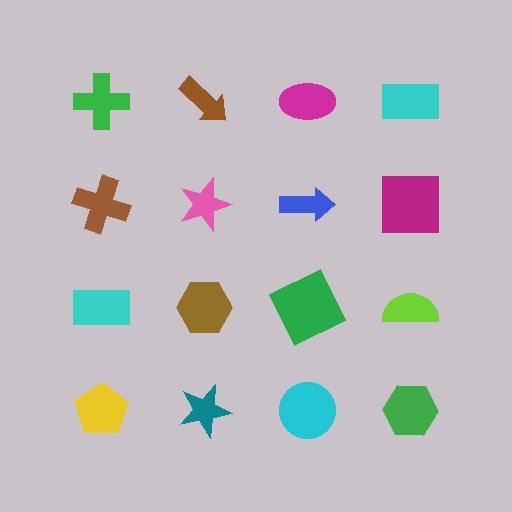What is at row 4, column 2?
A teal star.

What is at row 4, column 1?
A yellow pentagon.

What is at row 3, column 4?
A lime semicircle.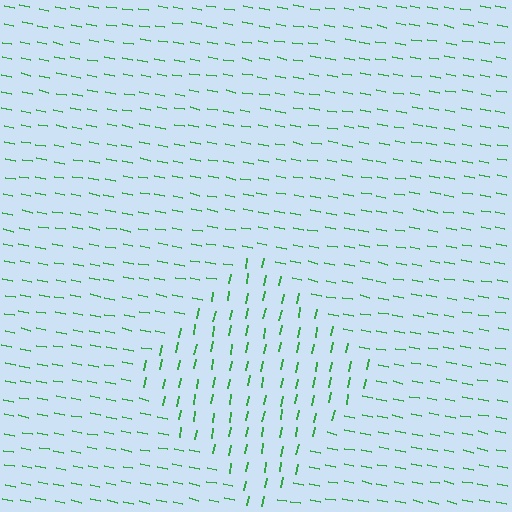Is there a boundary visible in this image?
Yes, there is a texture boundary formed by a change in line orientation.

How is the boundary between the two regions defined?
The boundary is defined purely by a change in line orientation (approximately 90 degrees difference). All lines are the same color and thickness.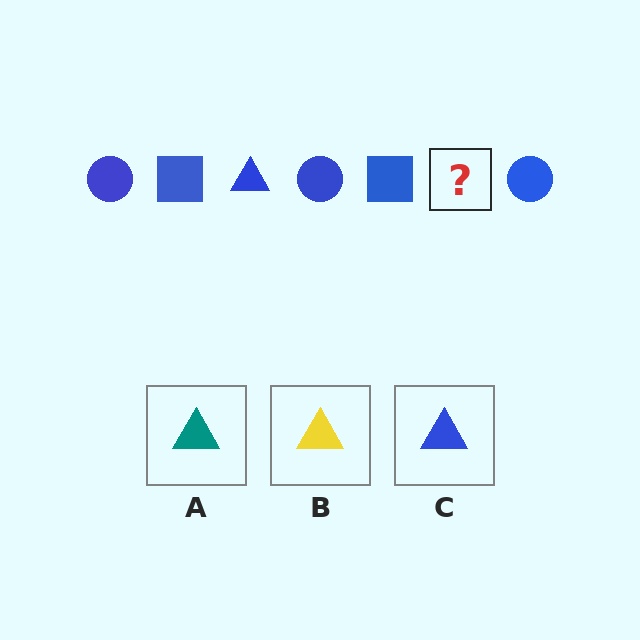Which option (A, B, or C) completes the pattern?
C.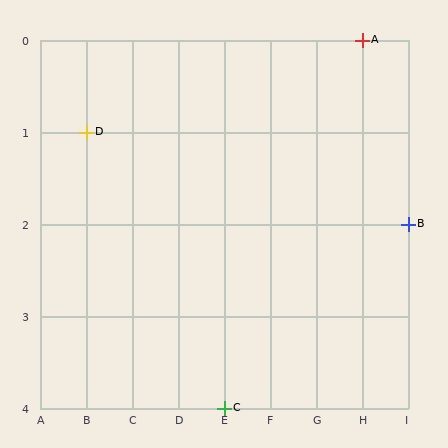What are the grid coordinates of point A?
Point A is at grid coordinates (H, 0).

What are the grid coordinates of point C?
Point C is at grid coordinates (E, 4).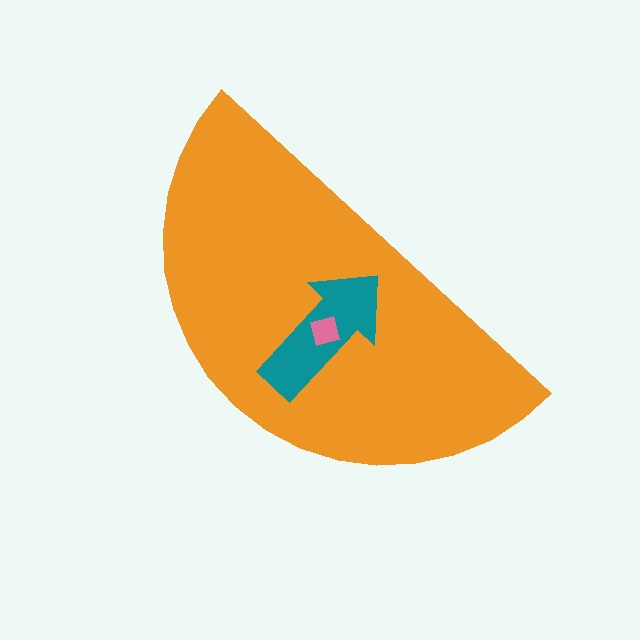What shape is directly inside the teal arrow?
The pink square.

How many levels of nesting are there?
3.